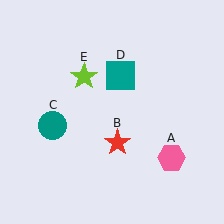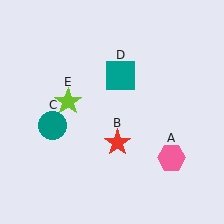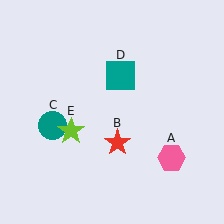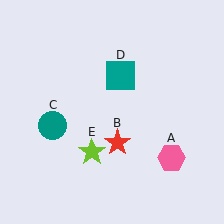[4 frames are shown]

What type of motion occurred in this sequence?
The lime star (object E) rotated counterclockwise around the center of the scene.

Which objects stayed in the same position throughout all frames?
Pink hexagon (object A) and red star (object B) and teal circle (object C) and teal square (object D) remained stationary.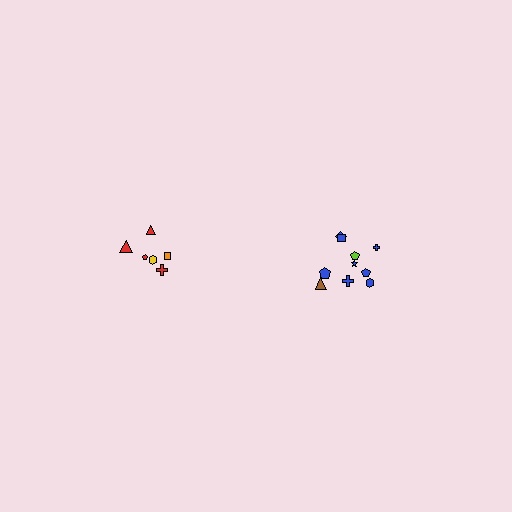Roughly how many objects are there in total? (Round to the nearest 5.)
Roughly 15 objects in total.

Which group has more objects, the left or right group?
The right group.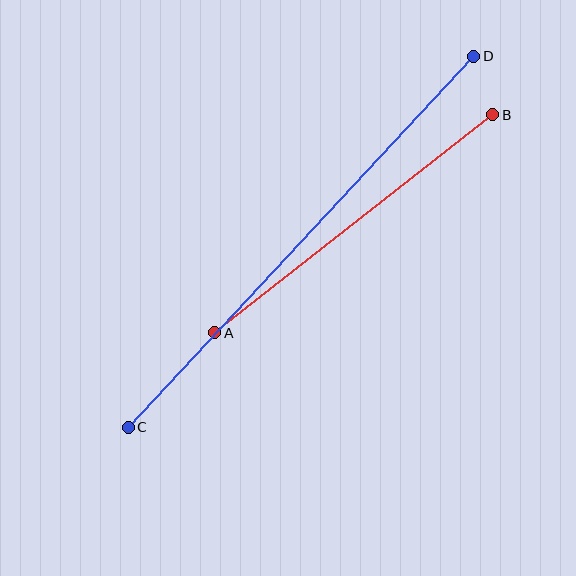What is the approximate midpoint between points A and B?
The midpoint is at approximately (354, 224) pixels.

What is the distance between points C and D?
The distance is approximately 507 pixels.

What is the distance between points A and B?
The distance is approximately 354 pixels.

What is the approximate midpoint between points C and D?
The midpoint is at approximately (301, 242) pixels.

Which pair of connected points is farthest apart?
Points C and D are farthest apart.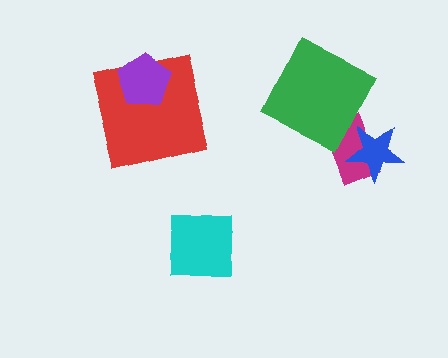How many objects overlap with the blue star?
1 object overlaps with the blue star.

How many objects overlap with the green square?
1 object overlaps with the green square.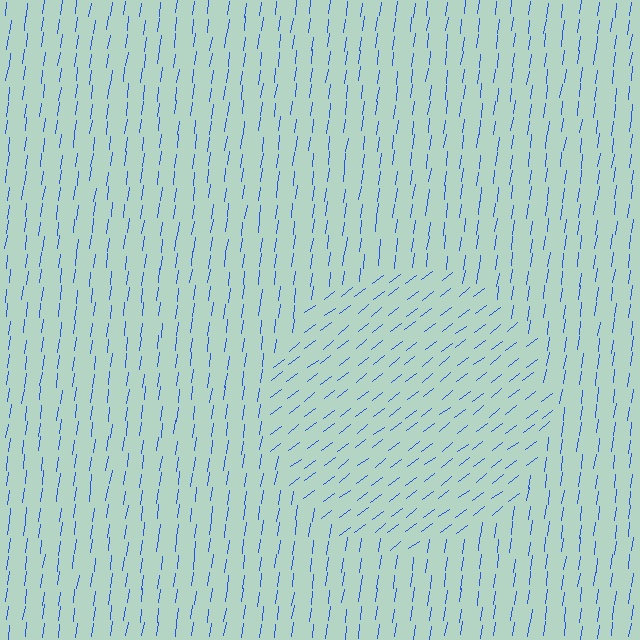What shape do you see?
I see a circle.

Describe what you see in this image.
The image is filled with small blue line segments. A circle region in the image has lines oriented differently from the surrounding lines, creating a visible texture boundary.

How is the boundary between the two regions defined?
The boundary is defined purely by a change in line orientation (approximately 45 degrees difference). All lines are the same color and thickness.